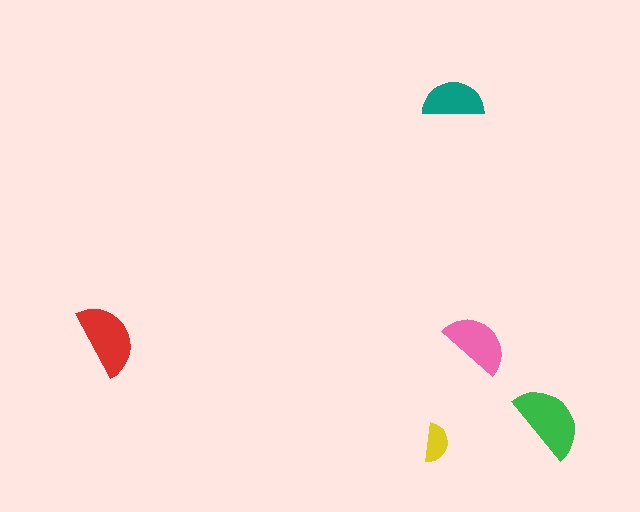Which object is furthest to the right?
The green semicircle is rightmost.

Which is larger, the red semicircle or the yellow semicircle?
The red one.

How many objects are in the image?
There are 5 objects in the image.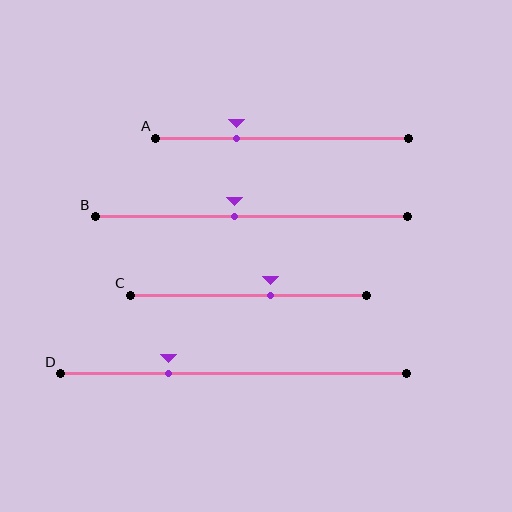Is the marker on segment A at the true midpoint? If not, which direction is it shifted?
No, the marker on segment A is shifted to the left by about 18% of the segment length.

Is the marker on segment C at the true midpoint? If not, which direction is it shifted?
No, the marker on segment C is shifted to the right by about 10% of the segment length.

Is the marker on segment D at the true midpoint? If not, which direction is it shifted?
No, the marker on segment D is shifted to the left by about 19% of the segment length.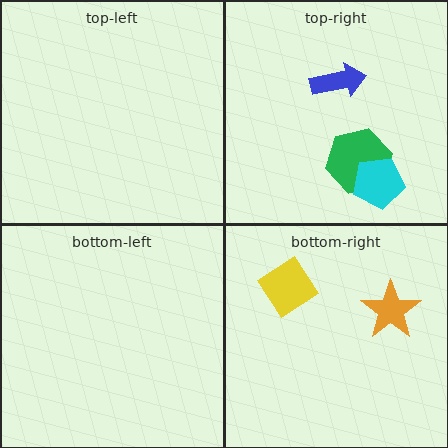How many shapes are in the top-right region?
3.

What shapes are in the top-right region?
The green hexagon, the blue arrow, the cyan pentagon.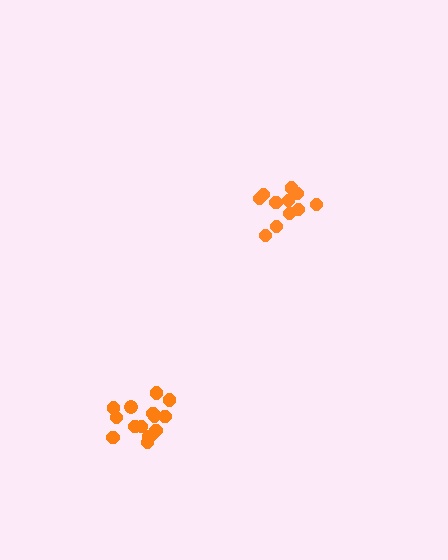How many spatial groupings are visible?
There are 2 spatial groupings.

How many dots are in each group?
Group 1: 11 dots, Group 2: 15 dots (26 total).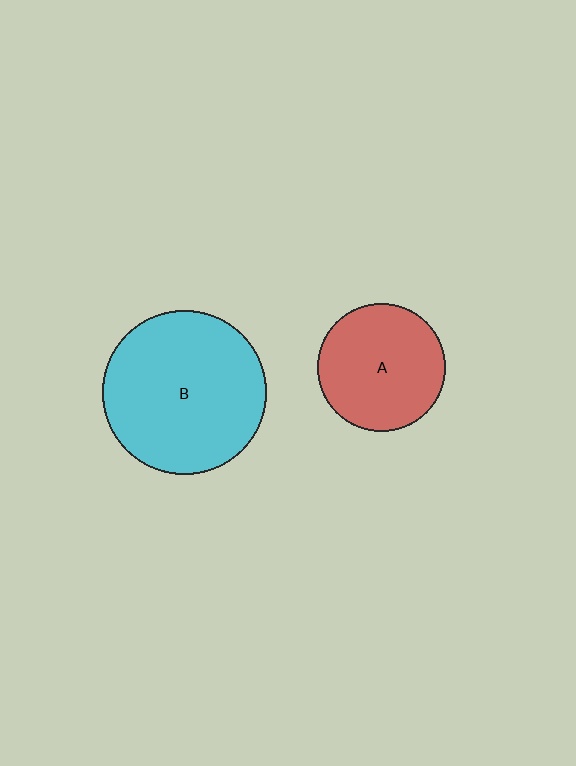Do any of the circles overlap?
No, none of the circles overlap.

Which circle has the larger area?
Circle B (cyan).